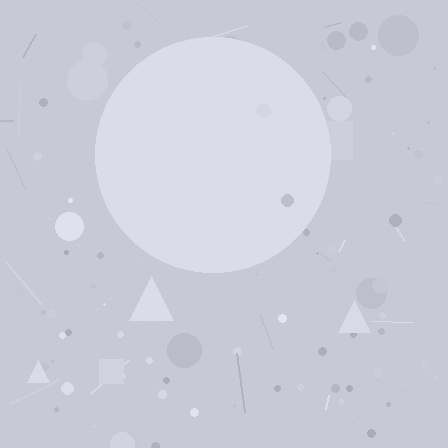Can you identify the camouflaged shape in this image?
The camouflaged shape is a circle.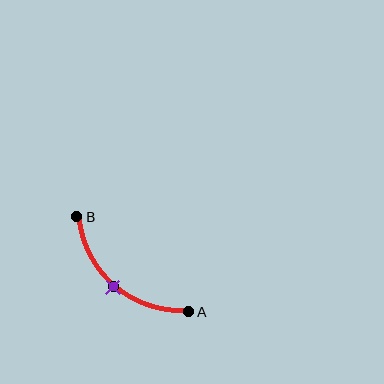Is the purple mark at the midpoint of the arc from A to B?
Yes. The purple mark lies on the arc at equal arc-length from both A and B — it is the arc midpoint.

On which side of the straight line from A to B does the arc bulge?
The arc bulges below and to the left of the straight line connecting A and B.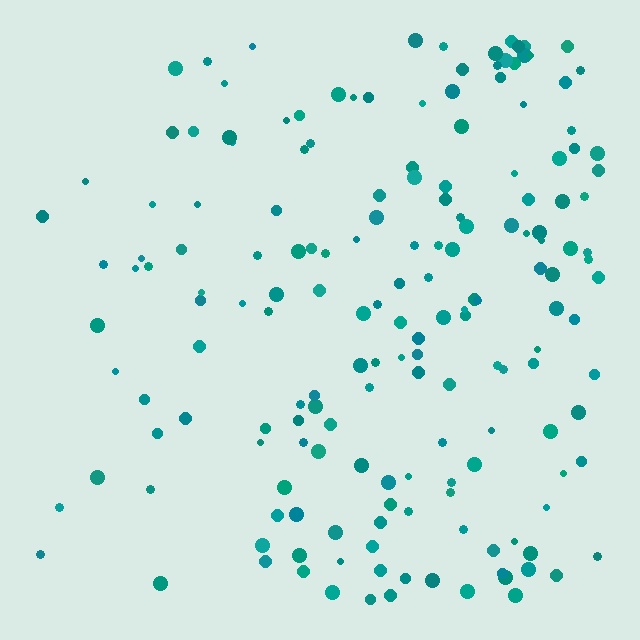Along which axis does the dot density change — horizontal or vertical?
Horizontal.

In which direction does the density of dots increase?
From left to right, with the right side densest.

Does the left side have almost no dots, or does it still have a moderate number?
Still a moderate number, just noticeably fewer than the right.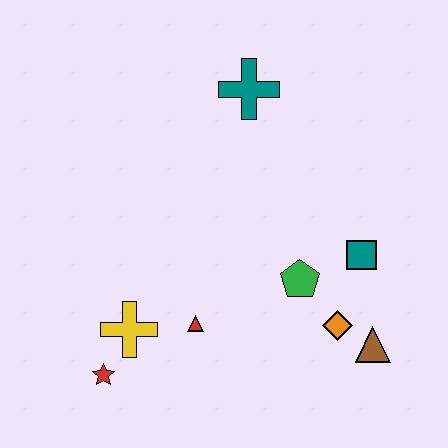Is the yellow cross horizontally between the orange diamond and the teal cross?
No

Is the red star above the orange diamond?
No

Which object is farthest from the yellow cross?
The teal cross is farthest from the yellow cross.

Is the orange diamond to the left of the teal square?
Yes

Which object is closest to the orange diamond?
The brown triangle is closest to the orange diamond.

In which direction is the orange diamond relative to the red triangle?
The orange diamond is to the right of the red triangle.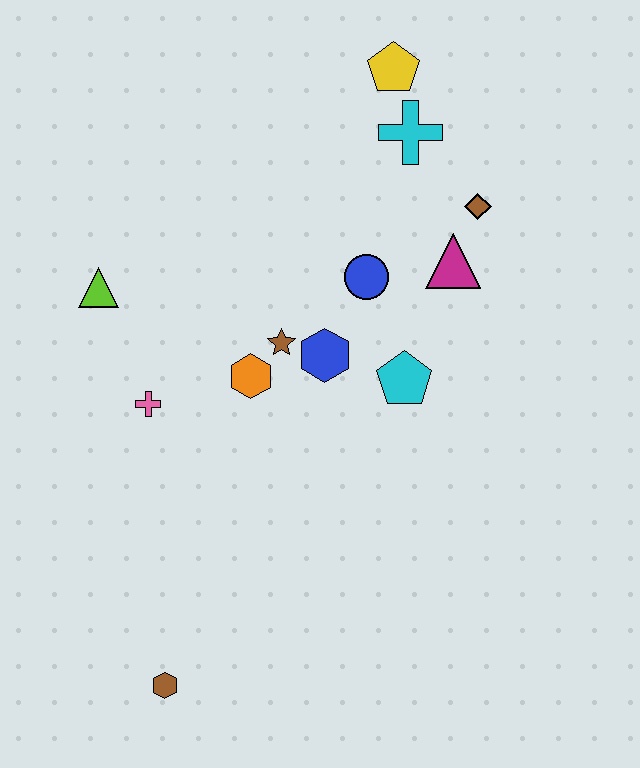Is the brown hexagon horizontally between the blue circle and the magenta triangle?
No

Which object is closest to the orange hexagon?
The brown star is closest to the orange hexagon.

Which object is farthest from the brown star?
The brown hexagon is farthest from the brown star.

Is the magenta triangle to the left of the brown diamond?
Yes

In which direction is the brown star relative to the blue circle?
The brown star is to the left of the blue circle.